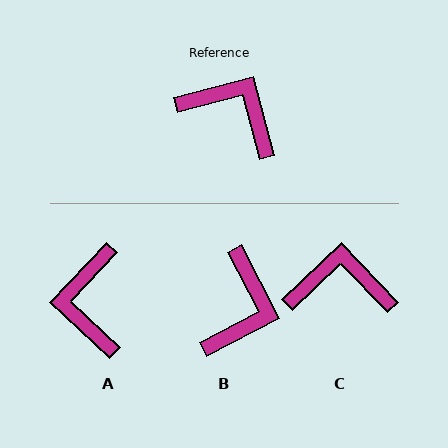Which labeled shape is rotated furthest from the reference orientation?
A, about 122 degrees away.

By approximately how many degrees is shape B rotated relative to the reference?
Approximately 78 degrees clockwise.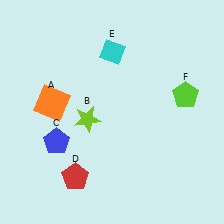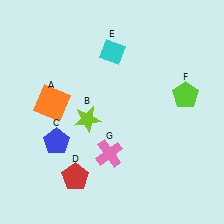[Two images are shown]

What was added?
A pink cross (G) was added in Image 2.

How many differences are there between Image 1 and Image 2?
There is 1 difference between the two images.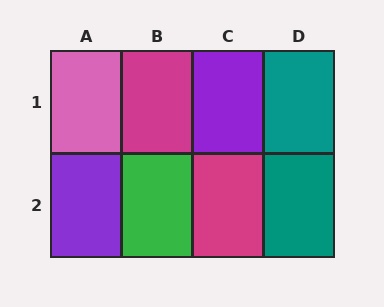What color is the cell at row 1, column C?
Purple.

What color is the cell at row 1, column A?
Pink.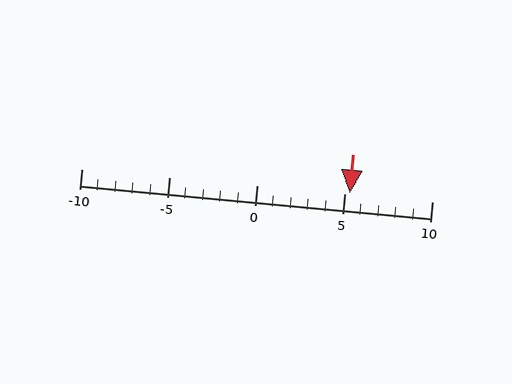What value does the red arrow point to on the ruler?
The red arrow points to approximately 5.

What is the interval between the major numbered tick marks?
The major tick marks are spaced 5 units apart.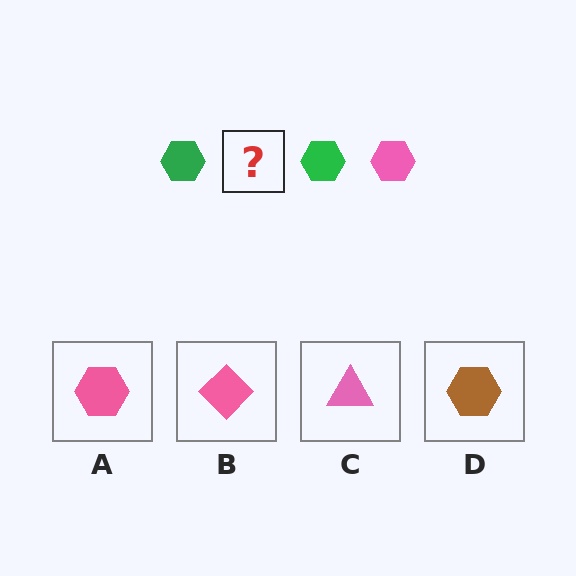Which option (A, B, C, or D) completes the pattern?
A.